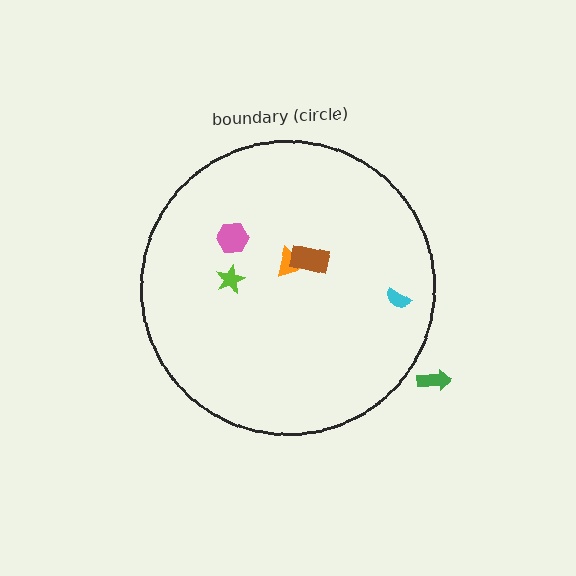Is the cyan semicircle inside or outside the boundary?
Inside.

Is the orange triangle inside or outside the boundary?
Inside.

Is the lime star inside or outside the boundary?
Inside.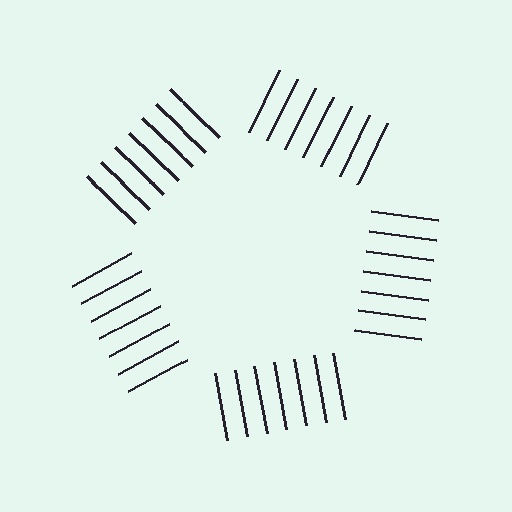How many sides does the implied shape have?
5 sides — the line-ends trace a pentagon.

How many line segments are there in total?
35 — 7 along each of the 5 edges.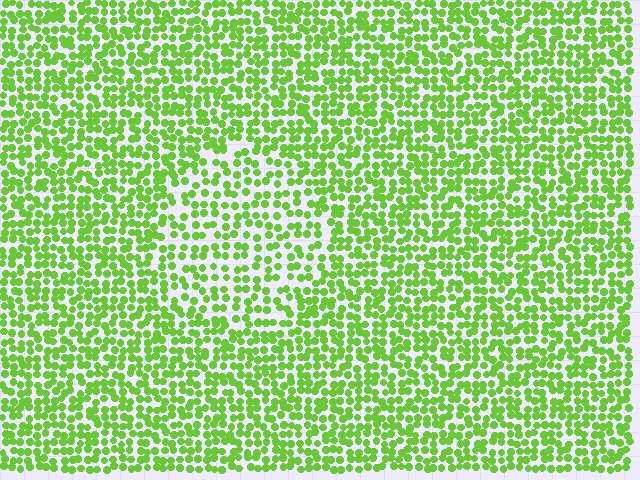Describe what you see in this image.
The image contains small lime elements arranged at two different densities. A circle-shaped region is visible where the elements are less densely packed than the surrounding area.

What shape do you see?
I see a circle.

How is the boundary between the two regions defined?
The boundary is defined by a change in element density (approximately 1.6x ratio). All elements are the same color, size, and shape.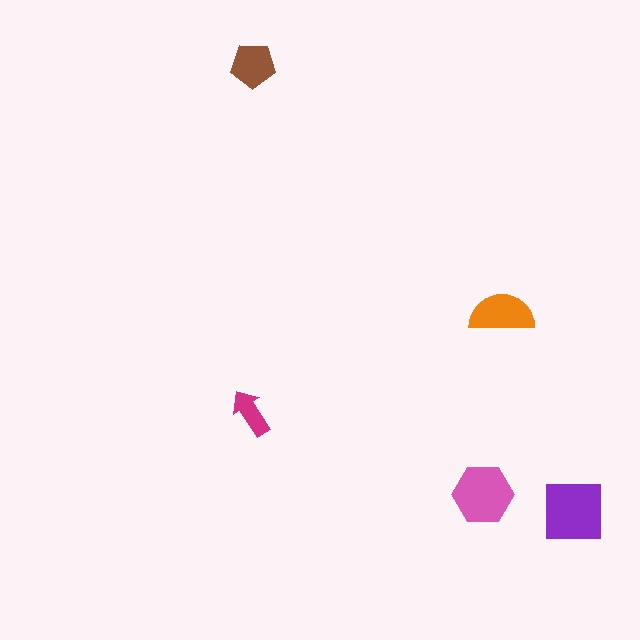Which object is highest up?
The brown pentagon is topmost.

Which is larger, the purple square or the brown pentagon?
The purple square.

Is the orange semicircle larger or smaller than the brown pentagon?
Larger.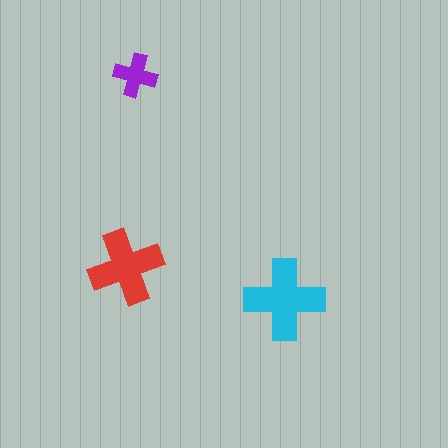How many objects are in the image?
There are 3 objects in the image.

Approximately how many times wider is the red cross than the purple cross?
About 1.5 times wider.